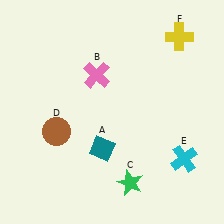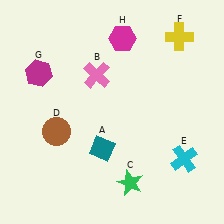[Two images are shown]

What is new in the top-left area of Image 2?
A magenta hexagon (G) was added in the top-left area of Image 2.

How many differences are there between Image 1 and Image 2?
There are 2 differences between the two images.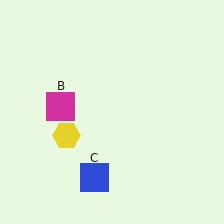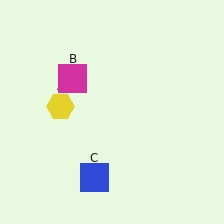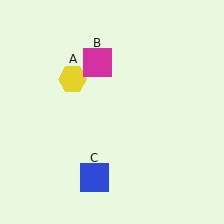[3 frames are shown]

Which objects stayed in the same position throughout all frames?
Blue square (object C) remained stationary.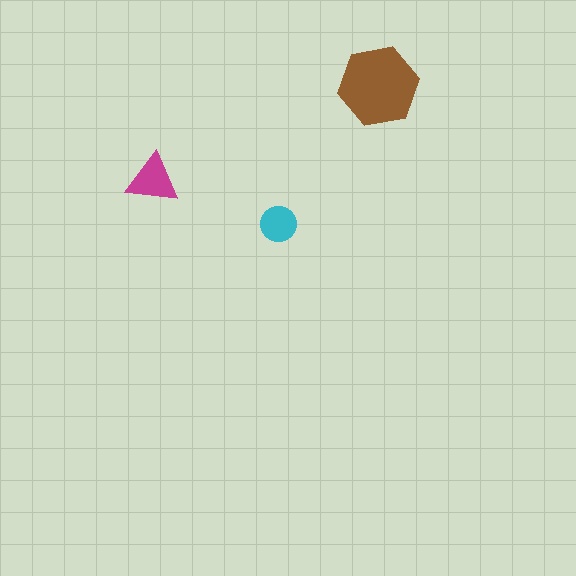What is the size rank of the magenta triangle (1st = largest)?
2nd.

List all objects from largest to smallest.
The brown hexagon, the magenta triangle, the cyan circle.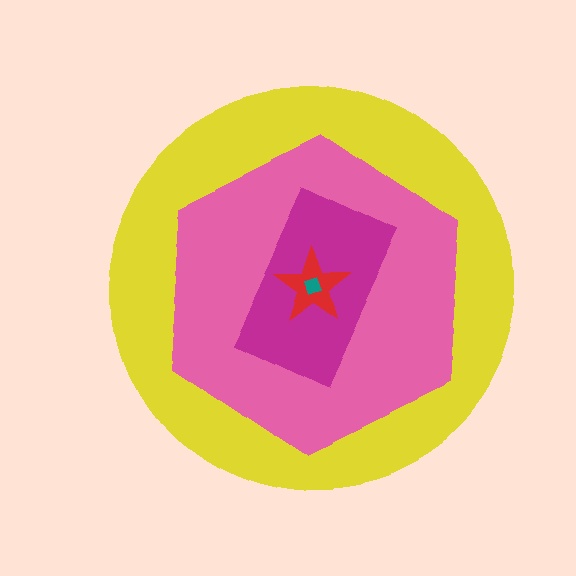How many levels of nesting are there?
5.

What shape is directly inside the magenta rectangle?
The red star.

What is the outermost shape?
The yellow circle.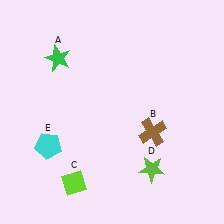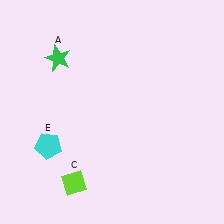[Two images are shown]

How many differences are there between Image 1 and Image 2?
There are 2 differences between the two images.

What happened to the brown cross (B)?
The brown cross (B) was removed in Image 2. It was in the bottom-right area of Image 1.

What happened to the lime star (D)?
The lime star (D) was removed in Image 2. It was in the bottom-right area of Image 1.